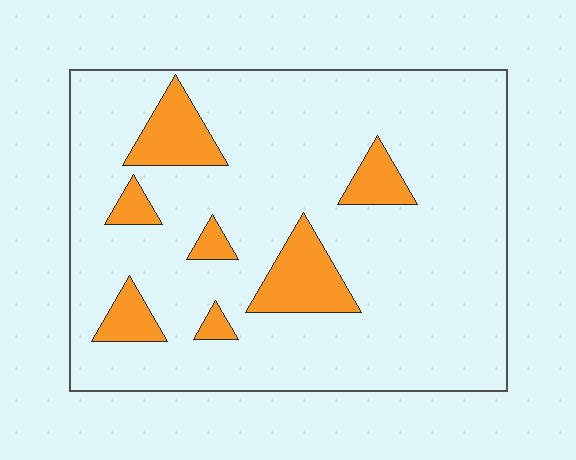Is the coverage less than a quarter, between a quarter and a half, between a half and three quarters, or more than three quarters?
Less than a quarter.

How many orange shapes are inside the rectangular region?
7.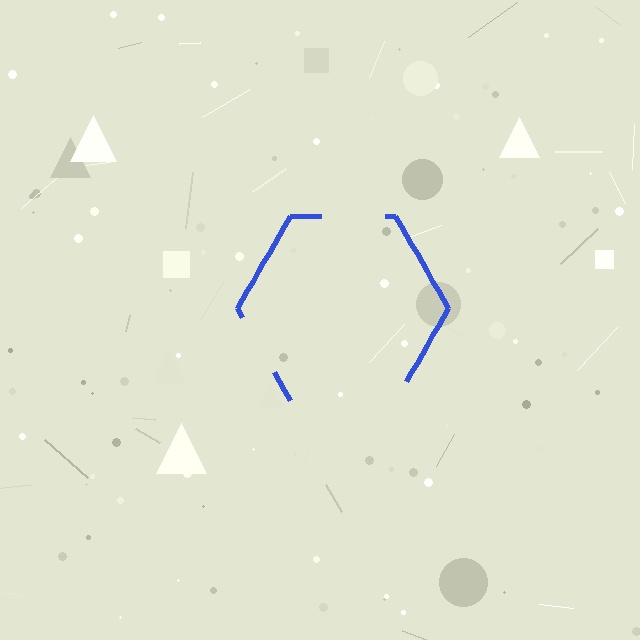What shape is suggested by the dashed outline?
The dashed outline suggests a hexagon.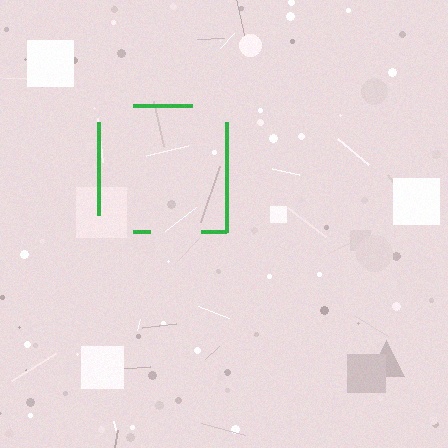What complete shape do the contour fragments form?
The contour fragments form a square.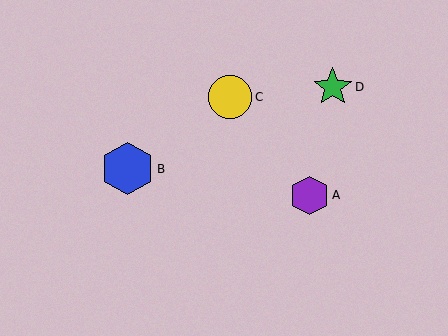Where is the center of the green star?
The center of the green star is at (333, 87).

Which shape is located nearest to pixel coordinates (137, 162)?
The blue hexagon (labeled B) at (127, 169) is nearest to that location.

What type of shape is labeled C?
Shape C is a yellow circle.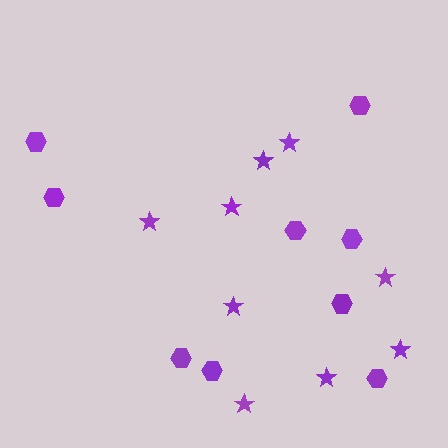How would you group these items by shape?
There are 2 groups: one group of hexagons (9) and one group of stars (9).